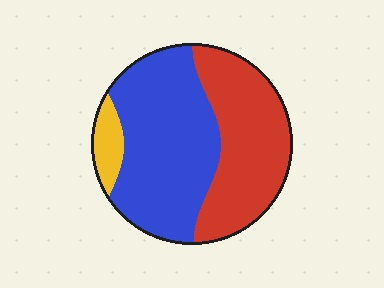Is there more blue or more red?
Blue.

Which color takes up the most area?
Blue, at roughly 50%.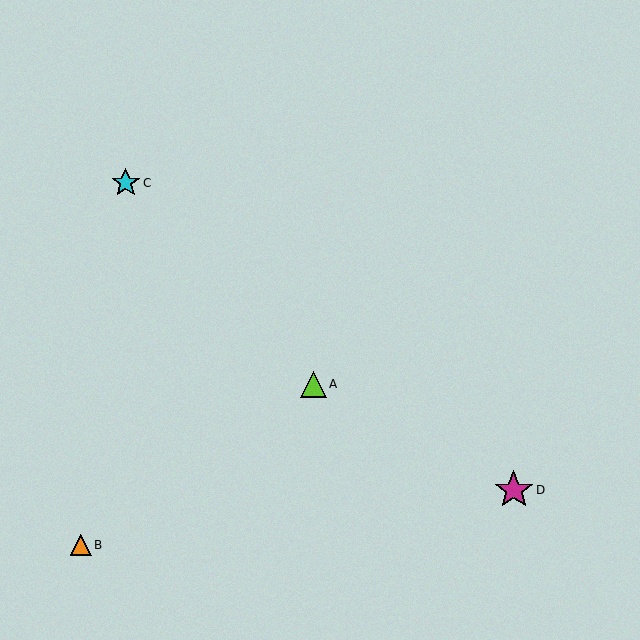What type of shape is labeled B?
Shape B is an orange triangle.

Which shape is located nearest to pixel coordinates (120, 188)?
The cyan star (labeled C) at (126, 183) is nearest to that location.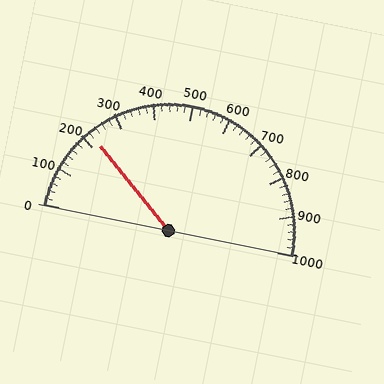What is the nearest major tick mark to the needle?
The nearest major tick mark is 200.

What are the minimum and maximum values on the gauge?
The gauge ranges from 0 to 1000.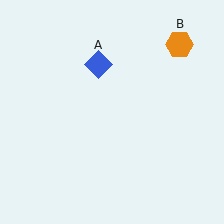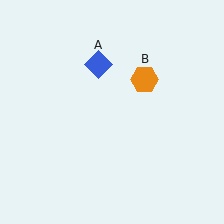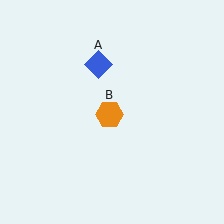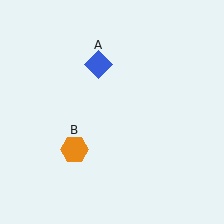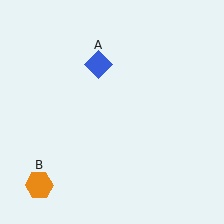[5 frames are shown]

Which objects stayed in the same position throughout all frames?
Blue diamond (object A) remained stationary.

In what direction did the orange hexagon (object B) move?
The orange hexagon (object B) moved down and to the left.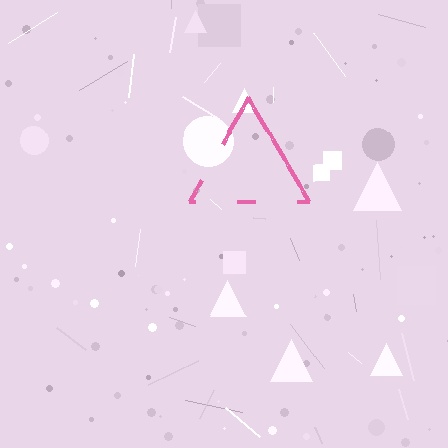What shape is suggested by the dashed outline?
The dashed outline suggests a triangle.